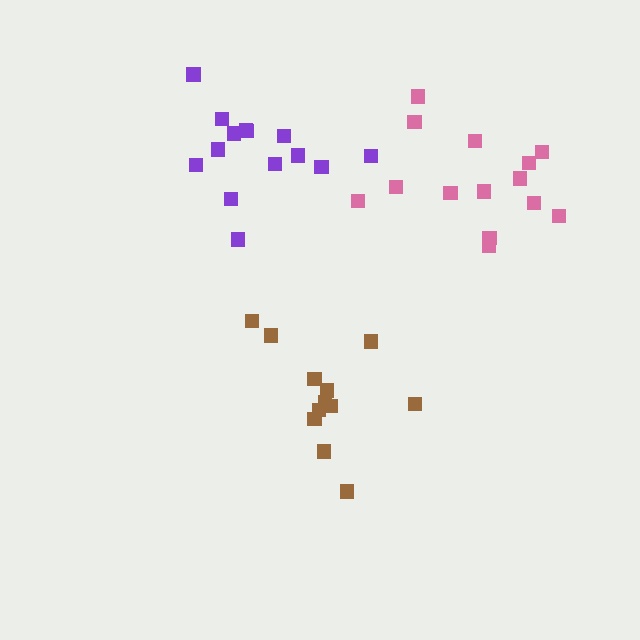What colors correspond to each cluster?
The clusters are colored: purple, pink, brown.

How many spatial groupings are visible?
There are 3 spatial groupings.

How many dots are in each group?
Group 1: 14 dots, Group 2: 14 dots, Group 3: 12 dots (40 total).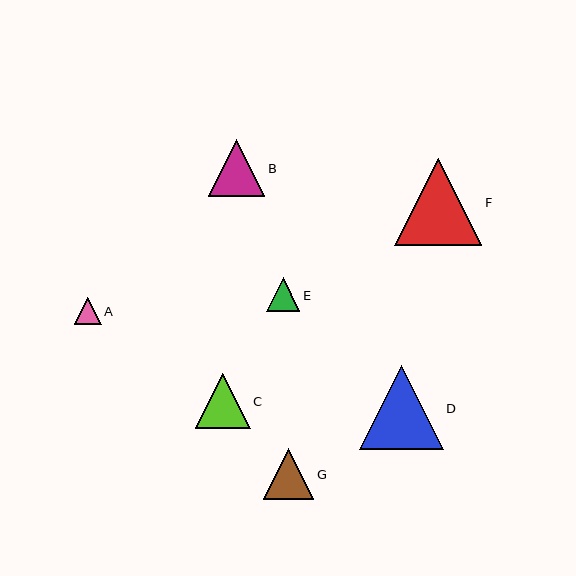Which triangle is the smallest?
Triangle A is the smallest with a size of approximately 27 pixels.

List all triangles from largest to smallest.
From largest to smallest: F, D, B, C, G, E, A.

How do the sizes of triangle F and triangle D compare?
Triangle F and triangle D are approximately the same size.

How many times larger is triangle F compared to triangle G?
Triangle F is approximately 1.7 times the size of triangle G.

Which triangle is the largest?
Triangle F is the largest with a size of approximately 87 pixels.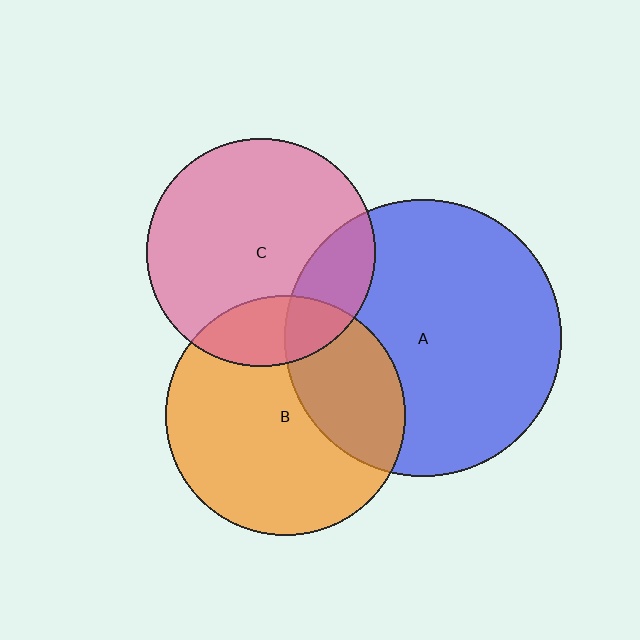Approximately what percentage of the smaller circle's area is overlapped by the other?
Approximately 30%.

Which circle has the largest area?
Circle A (blue).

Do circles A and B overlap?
Yes.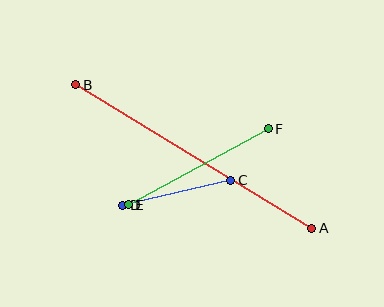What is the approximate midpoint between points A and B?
The midpoint is at approximately (194, 156) pixels.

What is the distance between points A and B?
The distance is approximately 276 pixels.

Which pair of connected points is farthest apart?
Points A and B are farthest apart.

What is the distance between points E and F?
The distance is approximately 159 pixels.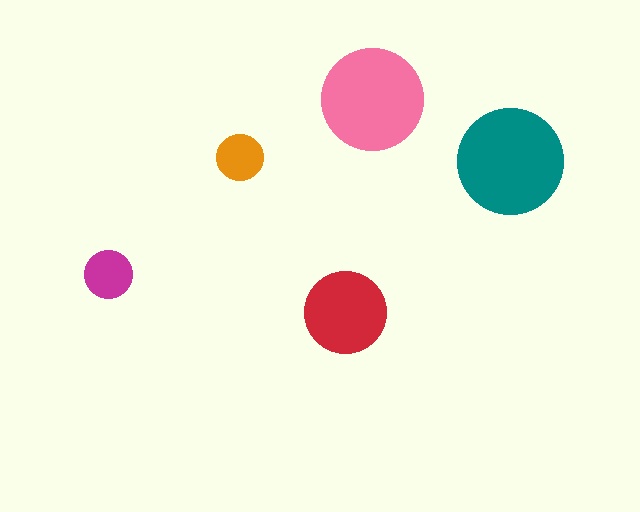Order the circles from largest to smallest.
the teal one, the pink one, the red one, the magenta one, the orange one.